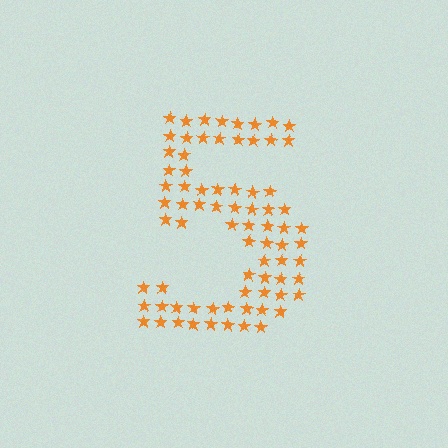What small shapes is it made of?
It is made of small stars.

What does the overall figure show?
The overall figure shows the digit 5.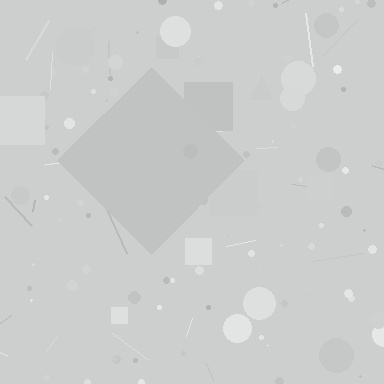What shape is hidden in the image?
A diamond is hidden in the image.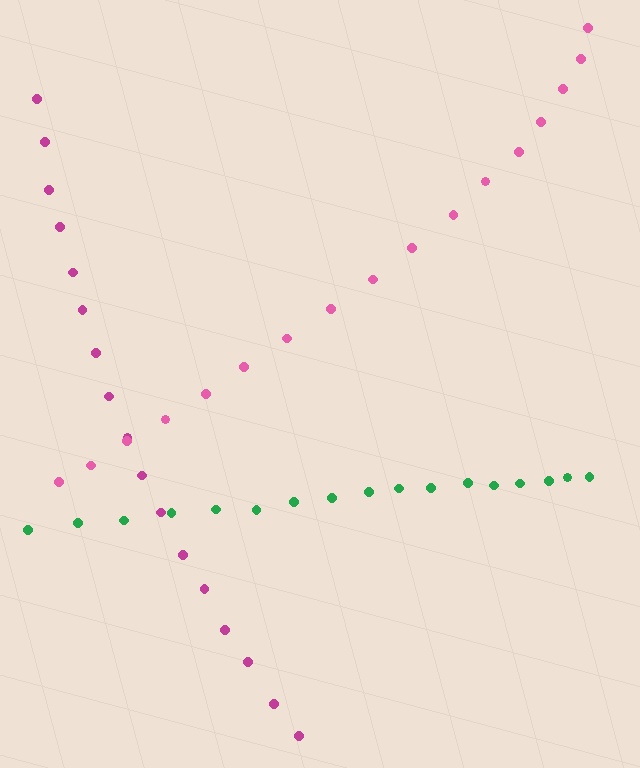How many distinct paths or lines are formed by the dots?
There are 3 distinct paths.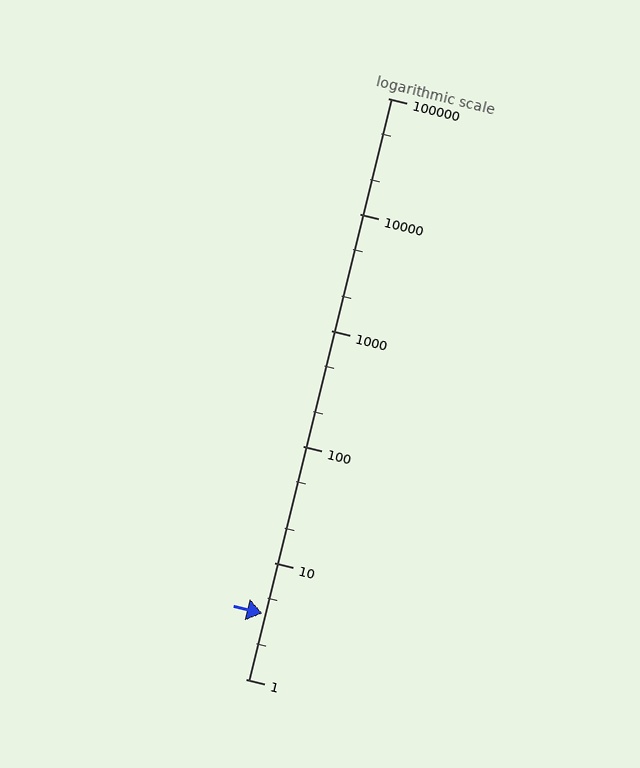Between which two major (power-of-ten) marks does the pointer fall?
The pointer is between 1 and 10.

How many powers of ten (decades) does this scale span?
The scale spans 5 decades, from 1 to 100000.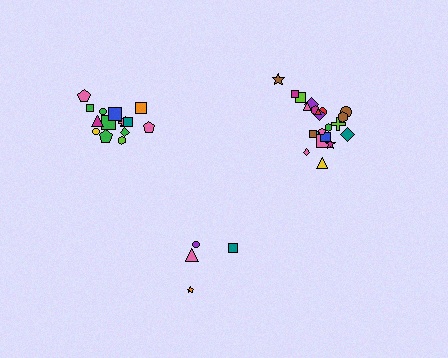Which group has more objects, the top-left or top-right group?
The top-right group.